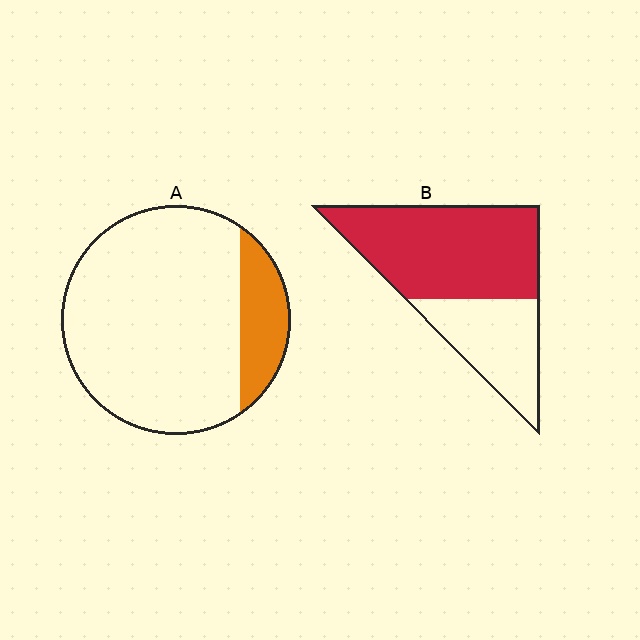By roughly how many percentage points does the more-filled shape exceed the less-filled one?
By roughly 50 percentage points (B over A).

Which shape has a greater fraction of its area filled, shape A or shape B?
Shape B.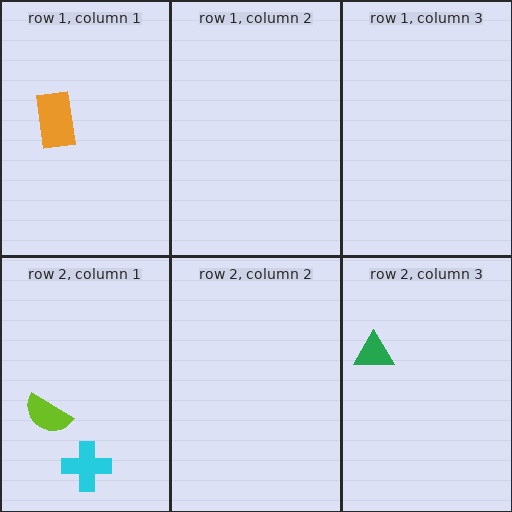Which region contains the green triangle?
The row 2, column 3 region.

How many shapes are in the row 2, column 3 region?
1.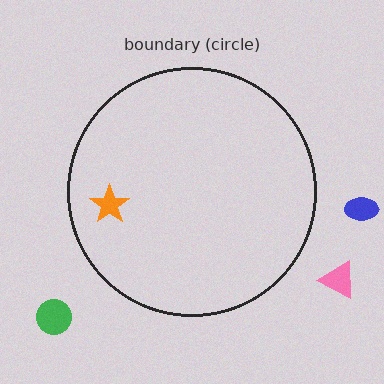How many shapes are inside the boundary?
1 inside, 3 outside.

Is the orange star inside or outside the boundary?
Inside.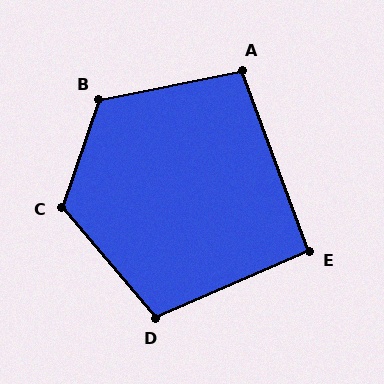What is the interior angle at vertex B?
Approximately 120 degrees (obtuse).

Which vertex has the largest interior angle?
C, at approximately 121 degrees.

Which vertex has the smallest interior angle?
E, at approximately 93 degrees.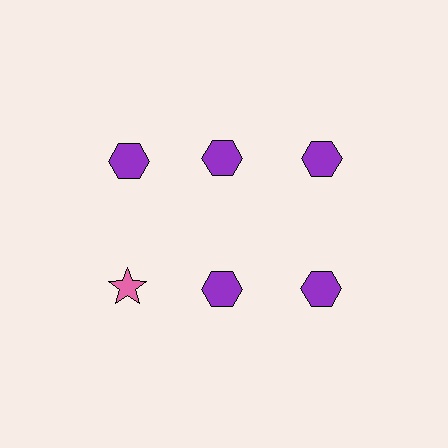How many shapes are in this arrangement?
There are 6 shapes arranged in a grid pattern.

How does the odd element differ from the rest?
It differs in both color (pink instead of purple) and shape (star instead of hexagon).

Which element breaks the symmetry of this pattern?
The pink star in the second row, leftmost column breaks the symmetry. All other shapes are purple hexagons.